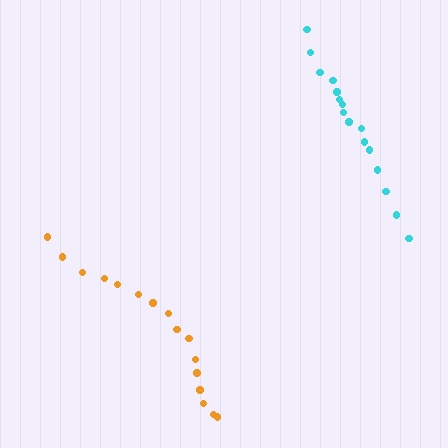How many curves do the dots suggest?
There are 2 distinct paths.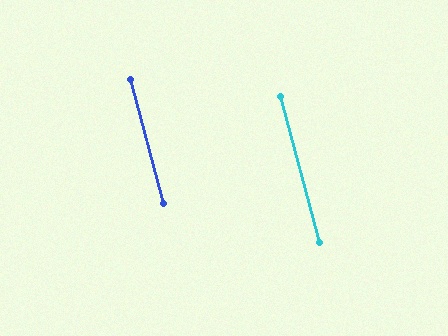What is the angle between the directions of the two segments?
Approximately 0 degrees.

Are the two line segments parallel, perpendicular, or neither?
Parallel — their directions differ by only 0.2°.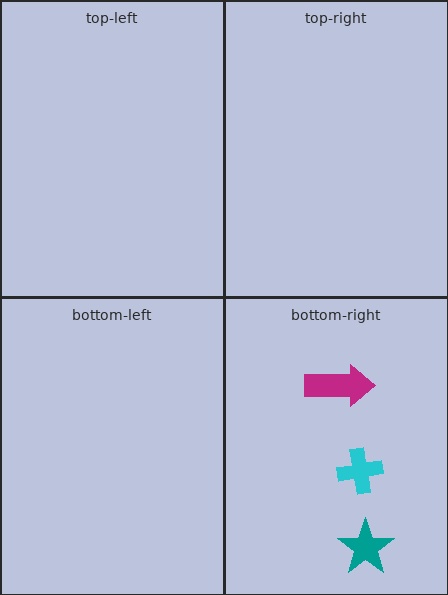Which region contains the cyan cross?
The bottom-right region.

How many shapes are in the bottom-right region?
3.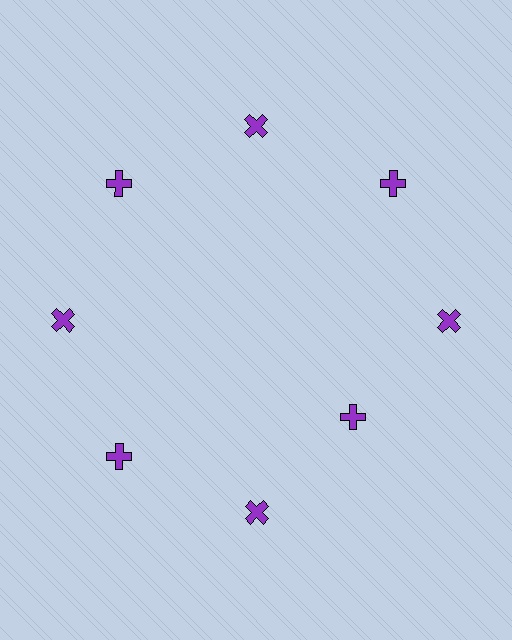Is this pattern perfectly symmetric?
No. The 8 purple crosses are arranged in a ring, but one element near the 4 o'clock position is pulled inward toward the center, breaking the 8-fold rotational symmetry.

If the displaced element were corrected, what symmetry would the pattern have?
It would have 8-fold rotational symmetry — the pattern would map onto itself every 45 degrees.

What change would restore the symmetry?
The symmetry would be restored by moving it outward, back onto the ring so that all 8 crosses sit at equal angles and equal distance from the center.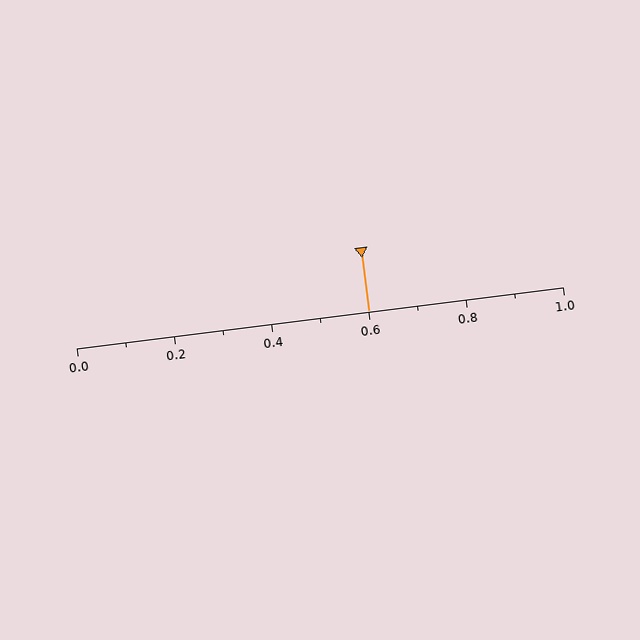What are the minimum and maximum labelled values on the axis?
The axis runs from 0.0 to 1.0.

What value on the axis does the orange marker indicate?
The marker indicates approximately 0.6.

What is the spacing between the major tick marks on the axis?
The major ticks are spaced 0.2 apart.